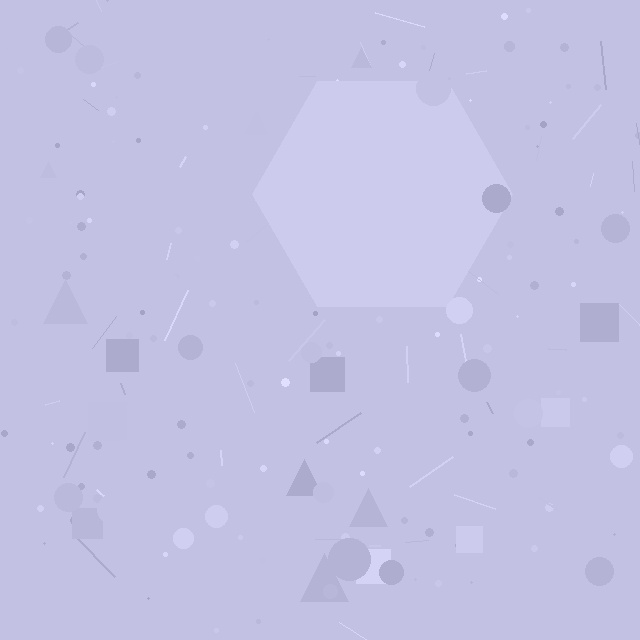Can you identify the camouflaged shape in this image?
The camouflaged shape is a hexagon.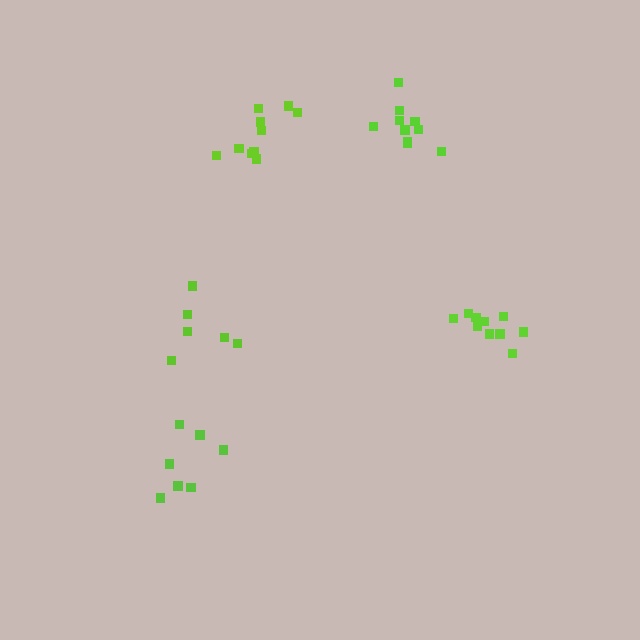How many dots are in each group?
Group 1: 10 dots, Group 2: 7 dots, Group 3: 10 dots, Group 4: 6 dots, Group 5: 10 dots (43 total).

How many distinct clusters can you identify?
There are 5 distinct clusters.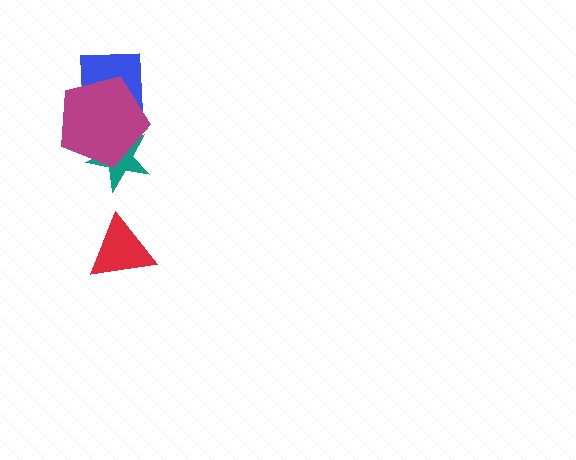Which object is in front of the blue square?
The magenta pentagon is in front of the blue square.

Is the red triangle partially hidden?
No, no other shape covers it.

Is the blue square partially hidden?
Yes, it is partially covered by another shape.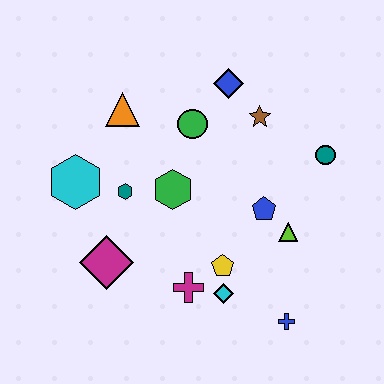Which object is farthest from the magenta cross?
The blue diamond is farthest from the magenta cross.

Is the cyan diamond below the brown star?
Yes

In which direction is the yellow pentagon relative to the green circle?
The yellow pentagon is below the green circle.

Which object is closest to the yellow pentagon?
The cyan diamond is closest to the yellow pentagon.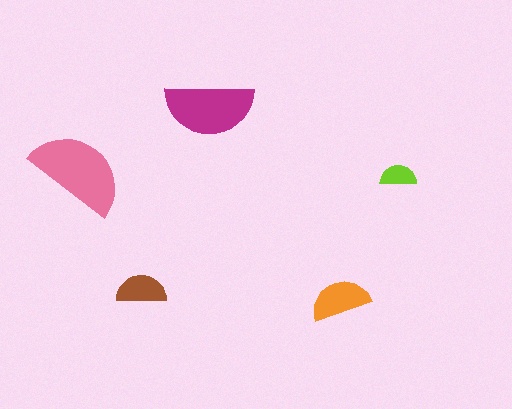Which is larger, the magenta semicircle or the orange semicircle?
The magenta one.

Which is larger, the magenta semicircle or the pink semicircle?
The pink one.